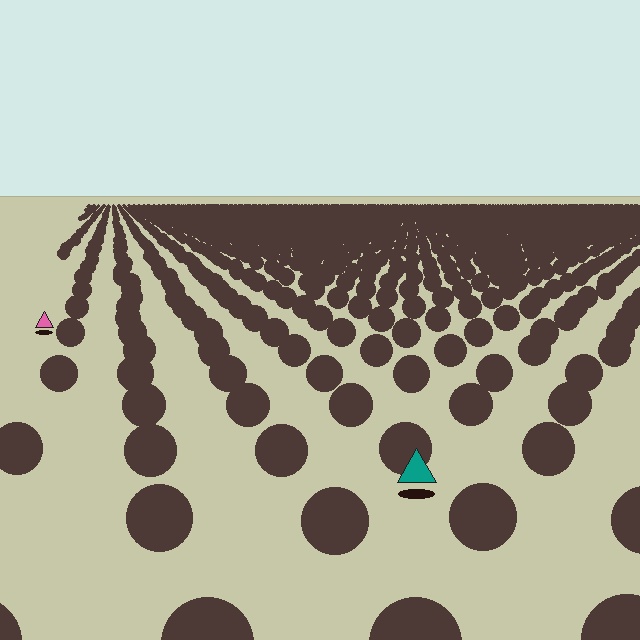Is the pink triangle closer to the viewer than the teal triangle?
No. The teal triangle is closer — you can tell from the texture gradient: the ground texture is coarser near it.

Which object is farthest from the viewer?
The pink triangle is farthest from the viewer. It appears smaller and the ground texture around it is denser.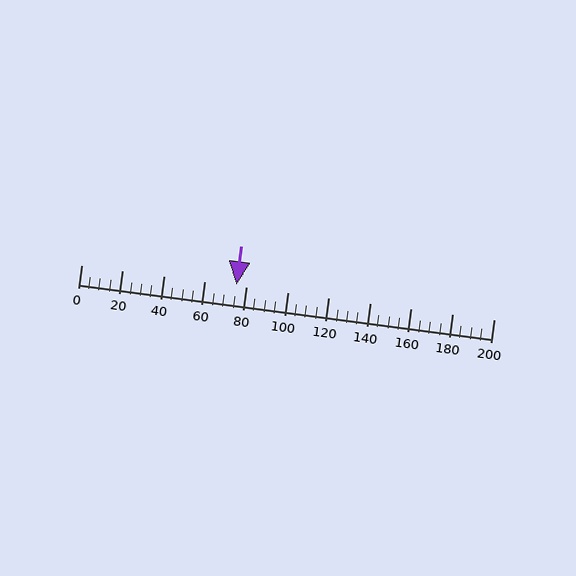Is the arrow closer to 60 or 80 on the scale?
The arrow is closer to 80.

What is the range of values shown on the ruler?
The ruler shows values from 0 to 200.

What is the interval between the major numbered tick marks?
The major tick marks are spaced 20 units apart.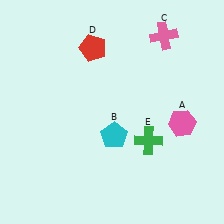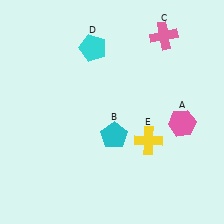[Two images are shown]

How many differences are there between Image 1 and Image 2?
There are 2 differences between the two images.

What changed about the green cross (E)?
In Image 1, E is green. In Image 2, it changed to yellow.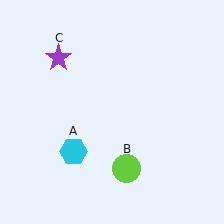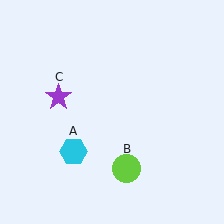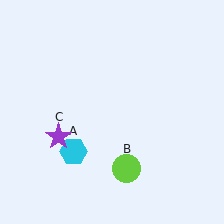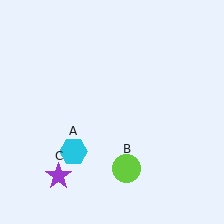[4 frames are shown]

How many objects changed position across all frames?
1 object changed position: purple star (object C).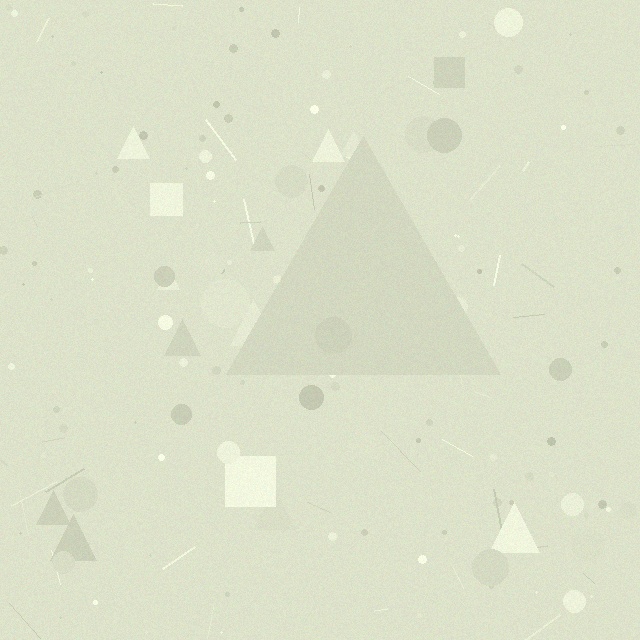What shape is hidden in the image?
A triangle is hidden in the image.